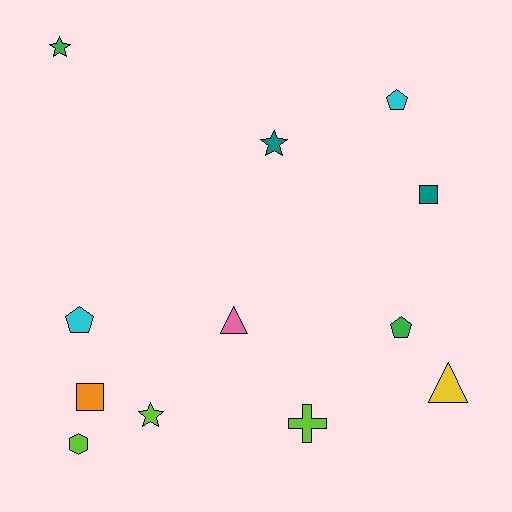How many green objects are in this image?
There are 2 green objects.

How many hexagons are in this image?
There is 1 hexagon.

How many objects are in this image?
There are 12 objects.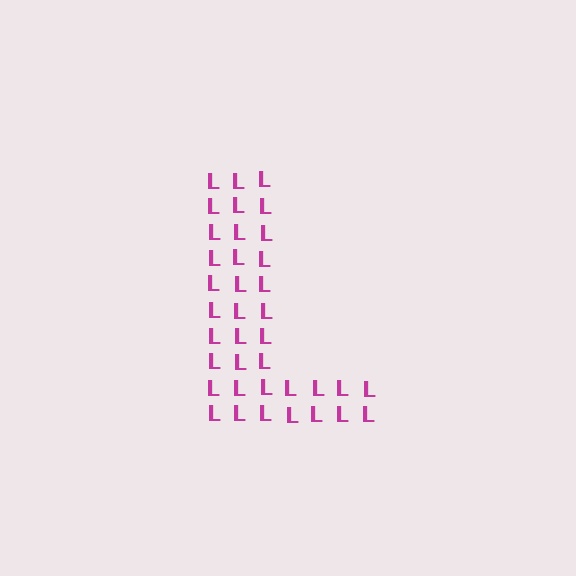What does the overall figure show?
The overall figure shows the letter L.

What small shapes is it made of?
It is made of small letter L's.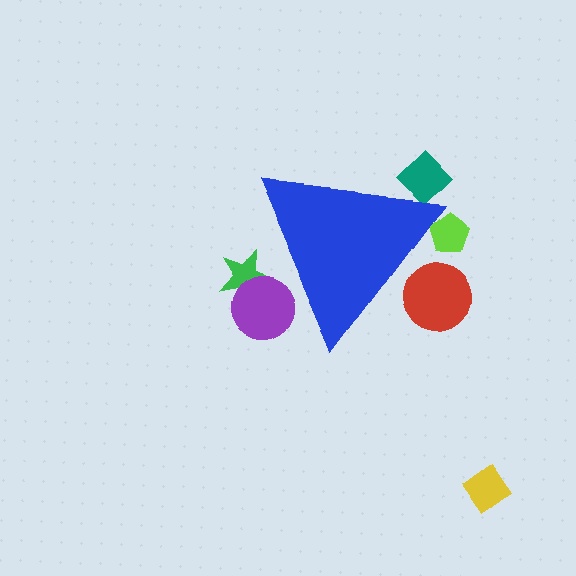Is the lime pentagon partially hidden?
Yes, the lime pentagon is partially hidden behind the blue triangle.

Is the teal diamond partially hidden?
Yes, the teal diamond is partially hidden behind the blue triangle.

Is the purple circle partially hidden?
Yes, the purple circle is partially hidden behind the blue triangle.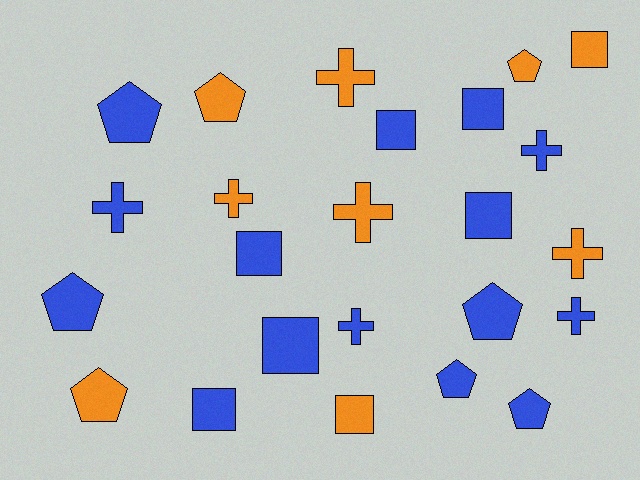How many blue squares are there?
There are 6 blue squares.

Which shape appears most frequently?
Square, with 8 objects.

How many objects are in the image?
There are 24 objects.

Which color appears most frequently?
Blue, with 15 objects.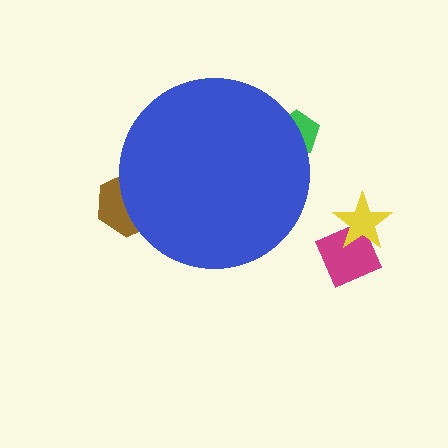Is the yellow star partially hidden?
No, the yellow star is fully visible.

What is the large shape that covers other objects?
A blue circle.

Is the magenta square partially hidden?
No, the magenta square is fully visible.